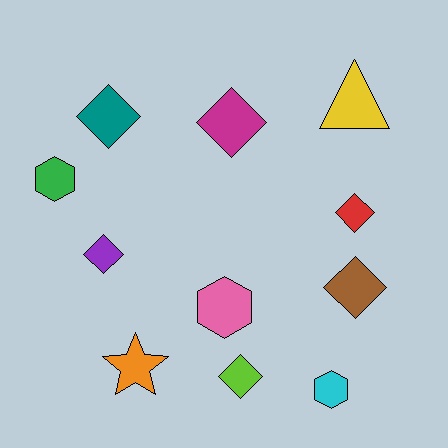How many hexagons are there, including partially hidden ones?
There are 3 hexagons.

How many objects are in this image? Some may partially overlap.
There are 11 objects.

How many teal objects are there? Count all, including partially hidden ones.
There is 1 teal object.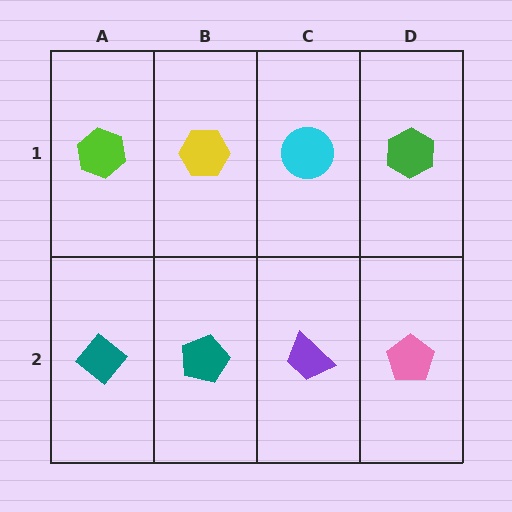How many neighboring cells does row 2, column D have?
2.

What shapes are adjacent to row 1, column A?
A teal diamond (row 2, column A), a yellow hexagon (row 1, column B).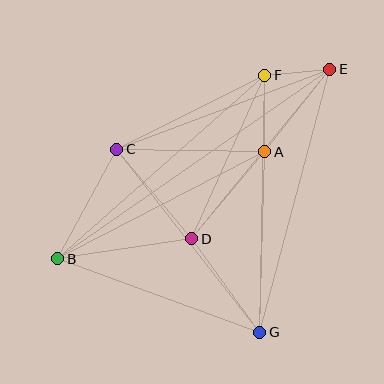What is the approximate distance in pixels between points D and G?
The distance between D and G is approximately 115 pixels.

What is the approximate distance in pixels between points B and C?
The distance between B and C is approximately 124 pixels.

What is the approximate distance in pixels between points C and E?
The distance between C and E is approximately 227 pixels.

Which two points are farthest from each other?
Points B and E are farthest from each other.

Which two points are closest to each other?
Points E and F are closest to each other.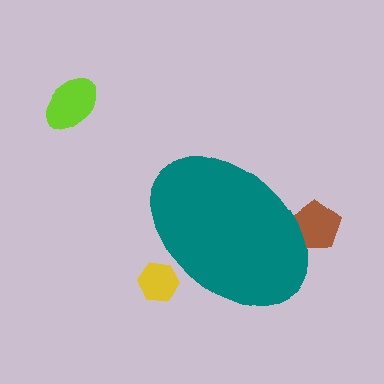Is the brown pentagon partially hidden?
Yes, the brown pentagon is partially hidden behind the teal ellipse.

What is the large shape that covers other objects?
A teal ellipse.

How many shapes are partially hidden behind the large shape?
2 shapes are partially hidden.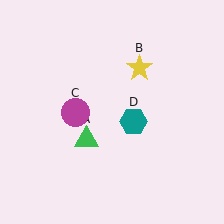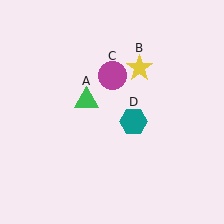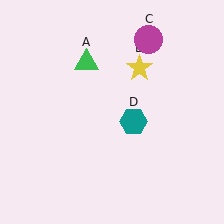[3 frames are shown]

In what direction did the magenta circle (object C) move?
The magenta circle (object C) moved up and to the right.